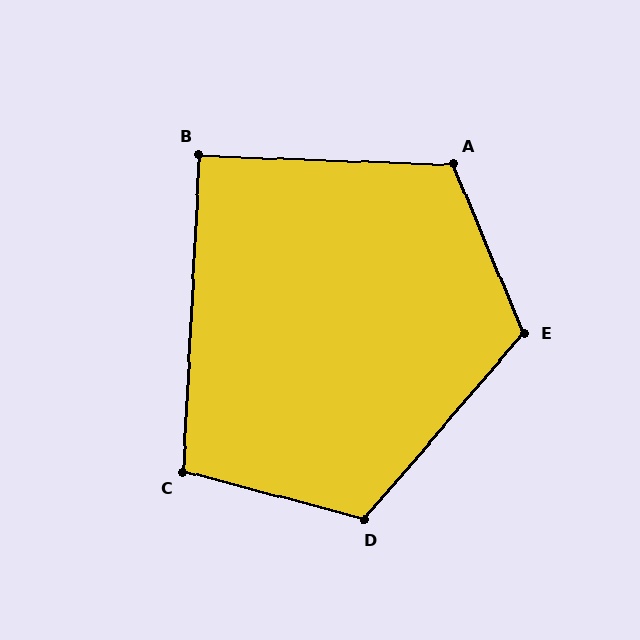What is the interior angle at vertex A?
Approximately 115 degrees (obtuse).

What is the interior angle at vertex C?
Approximately 102 degrees (obtuse).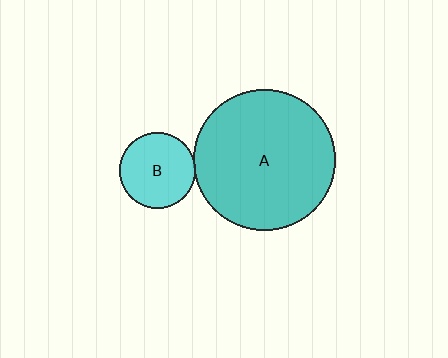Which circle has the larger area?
Circle A (teal).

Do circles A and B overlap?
Yes.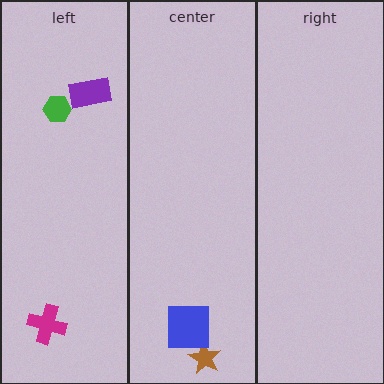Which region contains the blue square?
The center region.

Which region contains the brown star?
The center region.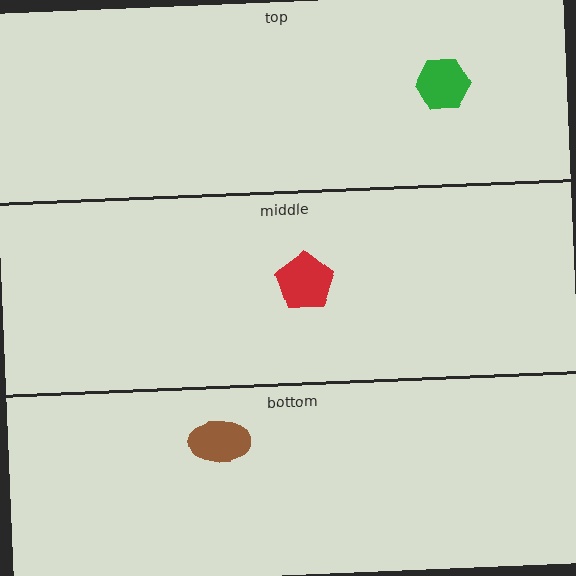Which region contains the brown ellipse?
The bottom region.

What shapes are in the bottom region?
The brown ellipse.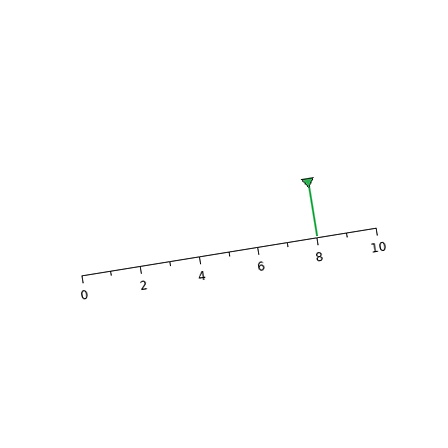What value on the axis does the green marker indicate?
The marker indicates approximately 8.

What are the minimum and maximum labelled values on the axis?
The axis runs from 0 to 10.